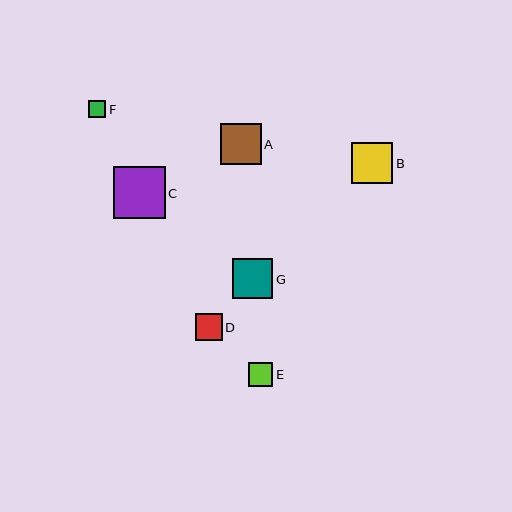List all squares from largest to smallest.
From largest to smallest: C, B, A, G, D, E, F.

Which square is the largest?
Square C is the largest with a size of approximately 52 pixels.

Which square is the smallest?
Square F is the smallest with a size of approximately 17 pixels.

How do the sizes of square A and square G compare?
Square A and square G are approximately the same size.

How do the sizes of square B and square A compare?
Square B and square A are approximately the same size.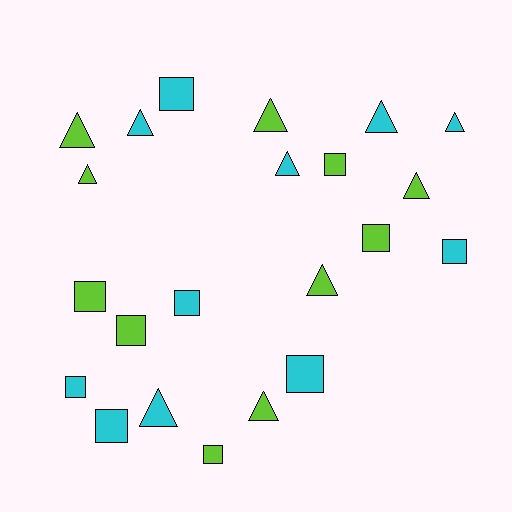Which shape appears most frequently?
Square, with 11 objects.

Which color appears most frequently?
Cyan, with 11 objects.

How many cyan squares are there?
There are 6 cyan squares.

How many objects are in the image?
There are 22 objects.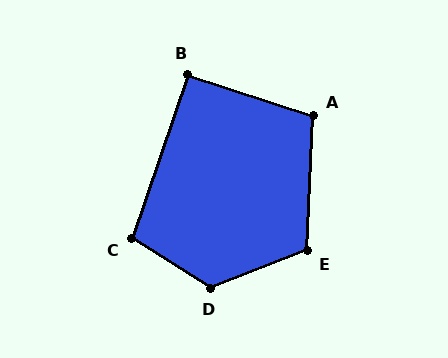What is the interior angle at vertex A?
Approximately 105 degrees (obtuse).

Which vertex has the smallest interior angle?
B, at approximately 91 degrees.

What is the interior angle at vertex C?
Approximately 103 degrees (obtuse).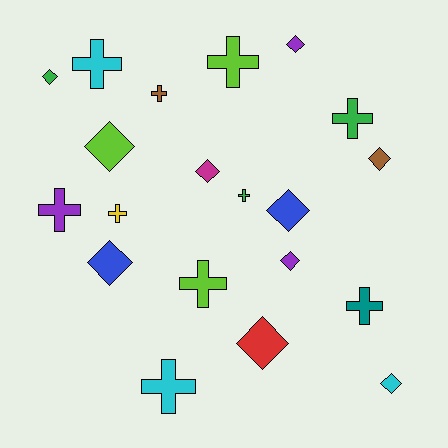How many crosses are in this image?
There are 10 crosses.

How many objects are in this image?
There are 20 objects.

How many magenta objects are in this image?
There is 1 magenta object.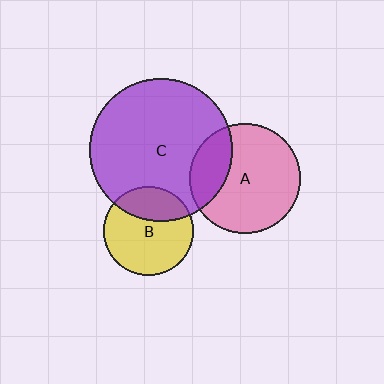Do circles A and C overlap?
Yes.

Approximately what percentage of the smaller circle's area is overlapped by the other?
Approximately 25%.